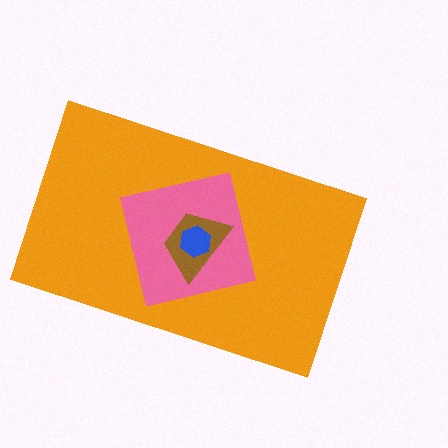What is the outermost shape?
The orange rectangle.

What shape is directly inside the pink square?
The brown trapezoid.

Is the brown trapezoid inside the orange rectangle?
Yes.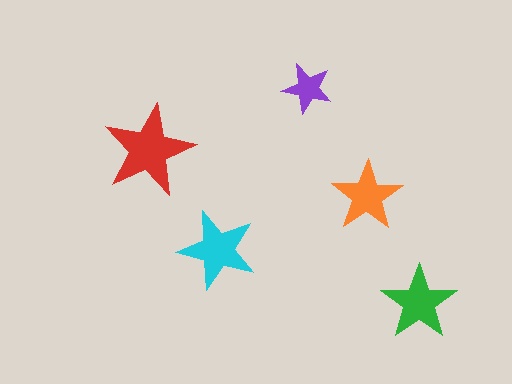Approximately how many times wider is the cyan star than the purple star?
About 1.5 times wider.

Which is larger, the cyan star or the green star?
The cyan one.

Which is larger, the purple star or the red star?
The red one.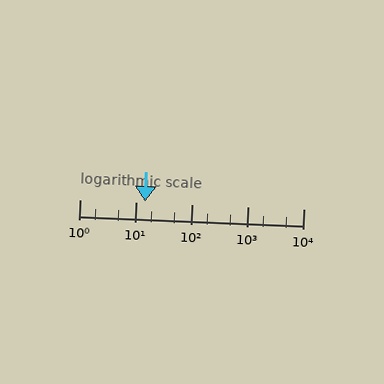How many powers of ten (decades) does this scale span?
The scale spans 4 decades, from 1 to 10000.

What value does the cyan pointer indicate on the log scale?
The pointer indicates approximately 15.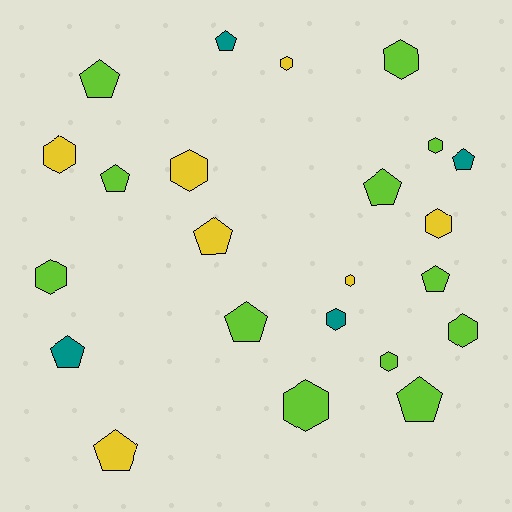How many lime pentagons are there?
There are 6 lime pentagons.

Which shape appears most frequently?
Hexagon, with 12 objects.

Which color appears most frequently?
Lime, with 12 objects.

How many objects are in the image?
There are 23 objects.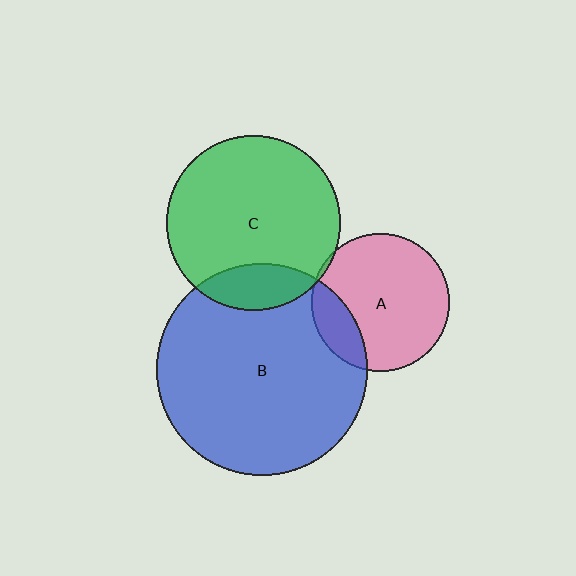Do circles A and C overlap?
Yes.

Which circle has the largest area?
Circle B (blue).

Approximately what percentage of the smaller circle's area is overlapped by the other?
Approximately 5%.